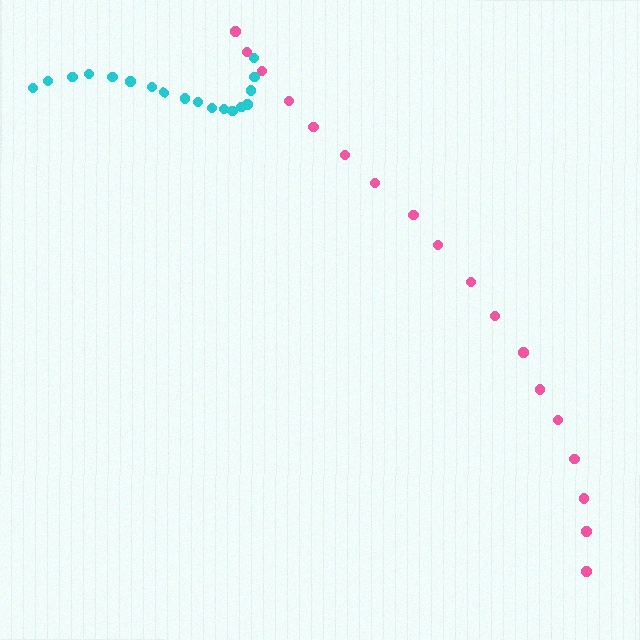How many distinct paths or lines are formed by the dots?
There are 2 distinct paths.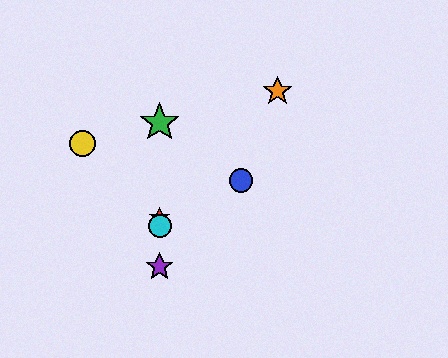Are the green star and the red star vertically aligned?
Yes, both are at x≈160.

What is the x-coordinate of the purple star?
The purple star is at x≈160.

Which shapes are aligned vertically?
The red star, the green star, the purple star, the cyan circle are aligned vertically.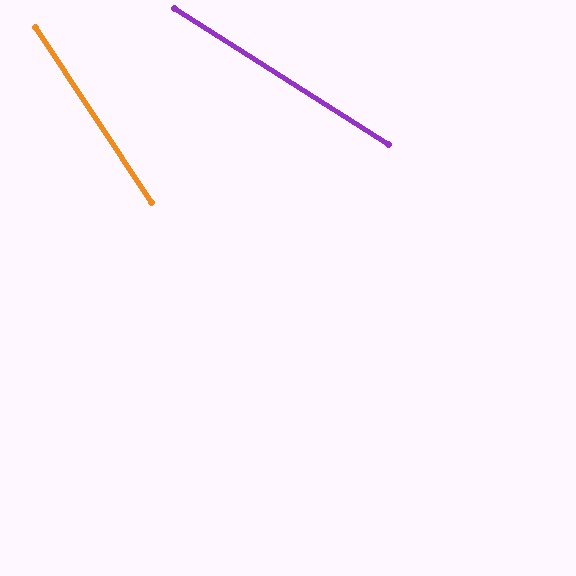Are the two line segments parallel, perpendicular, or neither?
Neither parallel nor perpendicular — they differ by about 24°.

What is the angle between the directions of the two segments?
Approximately 24 degrees.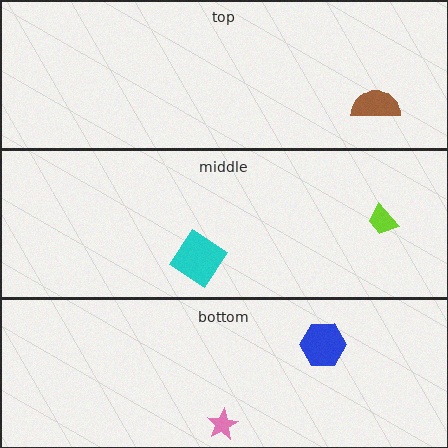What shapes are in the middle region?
The cyan diamond, the lime trapezoid.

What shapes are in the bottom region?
The pink star, the blue hexagon.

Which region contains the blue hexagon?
The bottom region.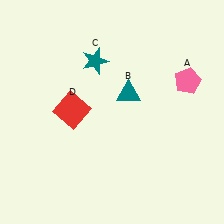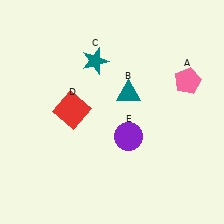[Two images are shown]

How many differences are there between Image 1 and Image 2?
There is 1 difference between the two images.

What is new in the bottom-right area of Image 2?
A purple circle (E) was added in the bottom-right area of Image 2.